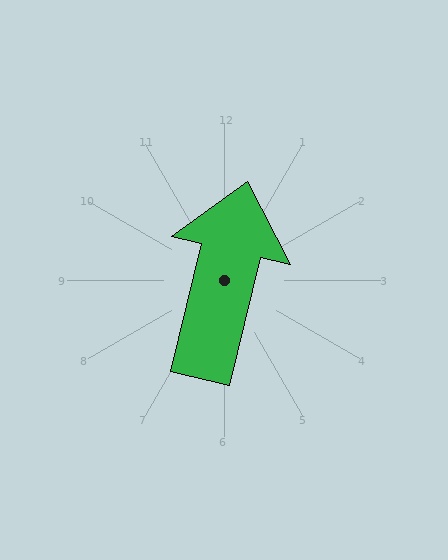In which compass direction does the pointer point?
North.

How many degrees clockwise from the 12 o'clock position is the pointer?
Approximately 13 degrees.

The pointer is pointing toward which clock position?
Roughly 12 o'clock.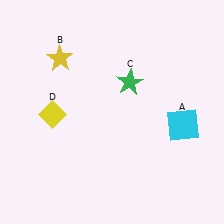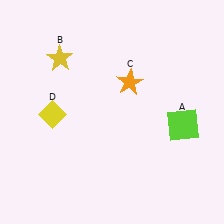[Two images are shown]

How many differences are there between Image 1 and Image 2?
There are 2 differences between the two images.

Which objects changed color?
A changed from cyan to lime. C changed from green to orange.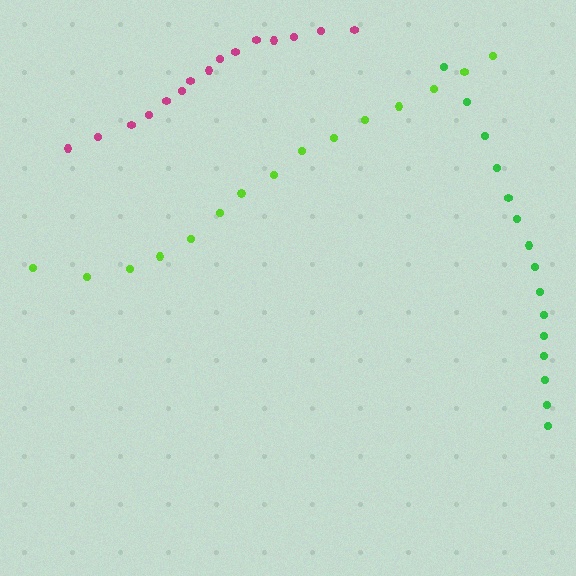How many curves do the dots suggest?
There are 3 distinct paths.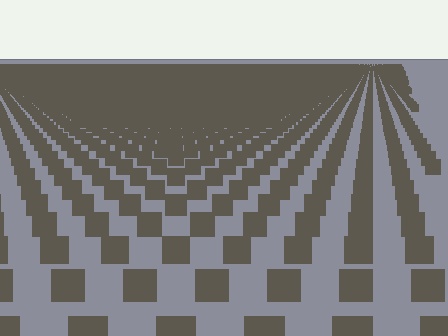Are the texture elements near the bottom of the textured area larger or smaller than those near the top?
Larger. Near the bottom, elements are closer to the viewer and appear at a bigger on-screen size.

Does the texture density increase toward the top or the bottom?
Density increases toward the top.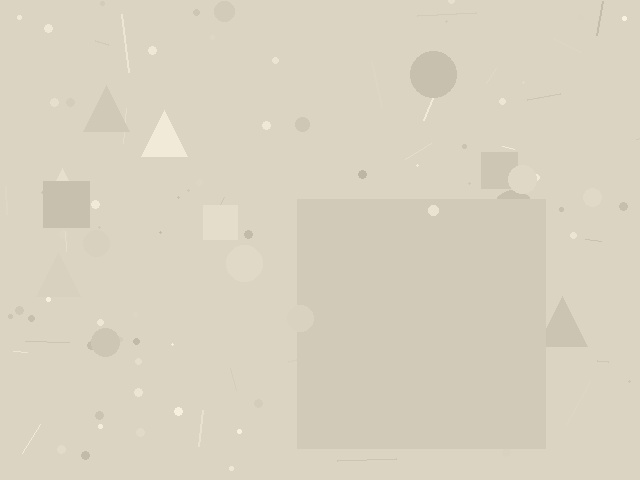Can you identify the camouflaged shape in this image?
The camouflaged shape is a square.